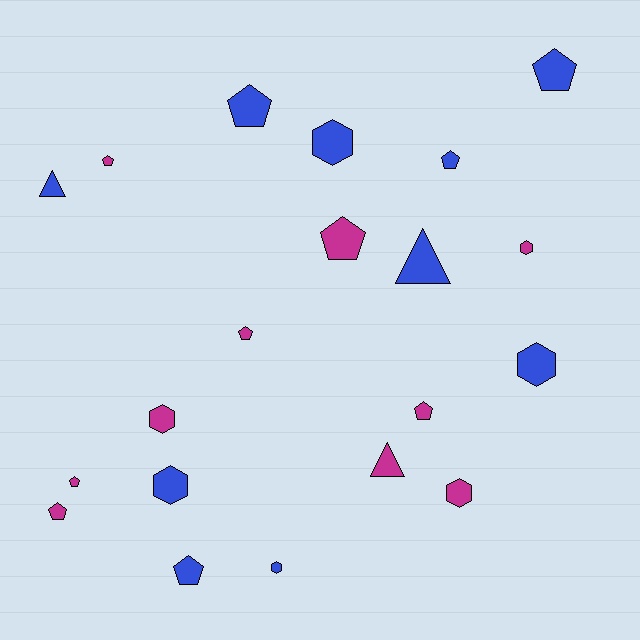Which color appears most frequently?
Magenta, with 10 objects.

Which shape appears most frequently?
Pentagon, with 10 objects.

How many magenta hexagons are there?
There are 3 magenta hexagons.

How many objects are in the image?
There are 20 objects.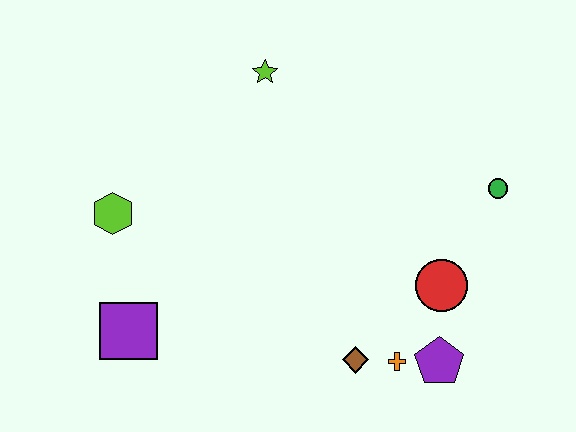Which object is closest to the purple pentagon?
The orange cross is closest to the purple pentagon.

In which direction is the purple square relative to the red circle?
The purple square is to the left of the red circle.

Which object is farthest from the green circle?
The purple square is farthest from the green circle.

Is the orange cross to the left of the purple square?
No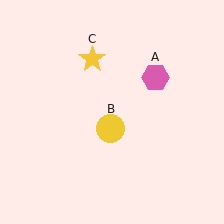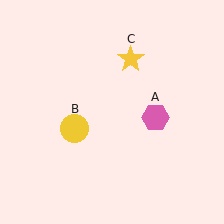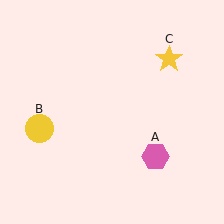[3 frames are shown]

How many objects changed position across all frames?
3 objects changed position: pink hexagon (object A), yellow circle (object B), yellow star (object C).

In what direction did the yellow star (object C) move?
The yellow star (object C) moved right.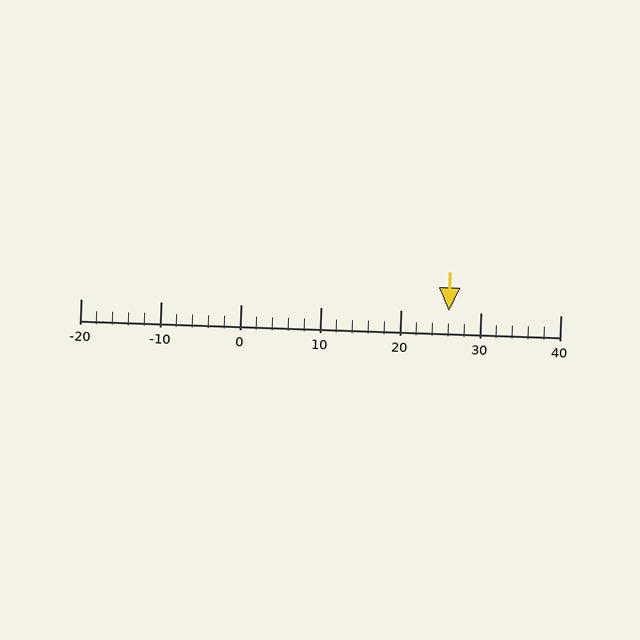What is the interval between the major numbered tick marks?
The major tick marks are spaced 10 units apart.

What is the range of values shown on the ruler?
The ruler shows values from -20 to 40.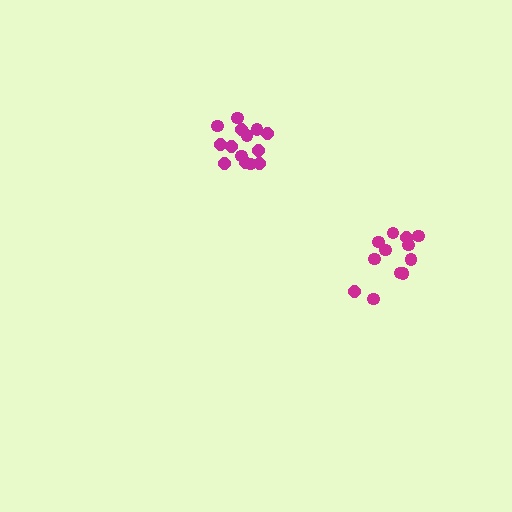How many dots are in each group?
Group 1: 14 dots, Group 2: 12 dots (26 total).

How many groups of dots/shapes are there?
There are 2 groups.